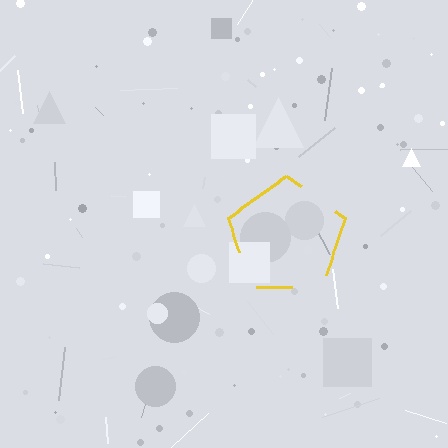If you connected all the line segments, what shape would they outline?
They would outline a pentagon.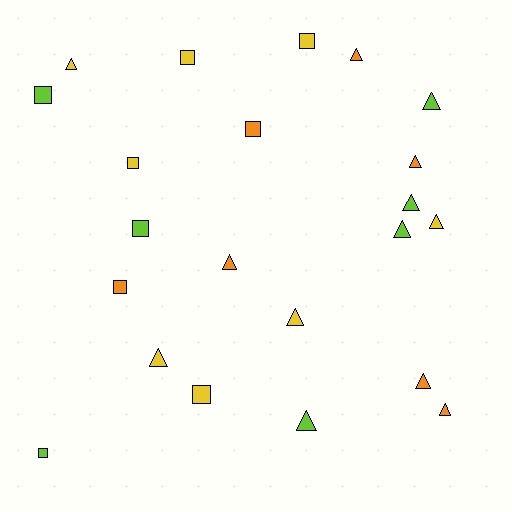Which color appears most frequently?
Yellow, with 8 objects.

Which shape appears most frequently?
Triangle, with 13 objects.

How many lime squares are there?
There are 3 lime squares.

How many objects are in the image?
There are 22 objects.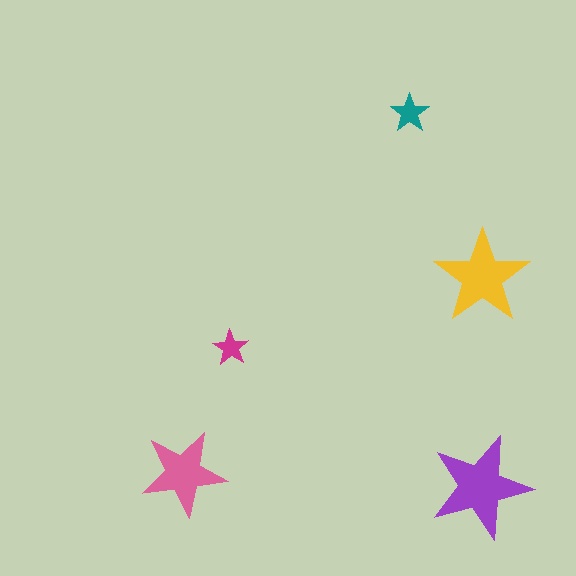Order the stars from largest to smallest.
the purple one, the yellow one, the pink one, the teal one, the magenta one.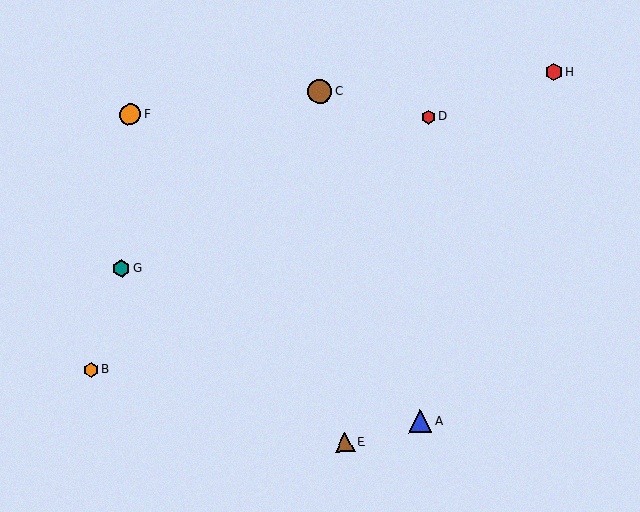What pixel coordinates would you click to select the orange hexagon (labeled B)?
Click at (91, 370) to select the orange hexagon B.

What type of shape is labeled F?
Shape F is an orange circle.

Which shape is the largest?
The brown circle (labeled C) is the largest.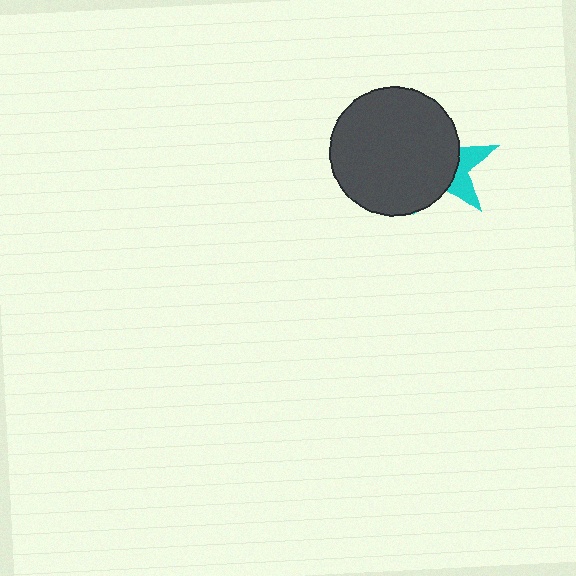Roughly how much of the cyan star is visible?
A small part of it is visible (roughly 32%).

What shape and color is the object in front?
The object in front is a dark gray circle.